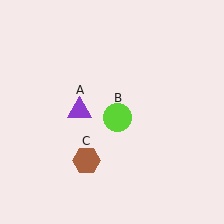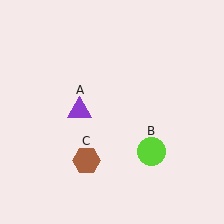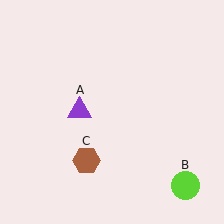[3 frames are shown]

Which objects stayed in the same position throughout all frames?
Purple triangle (object A) and brown hexagon (object C) remained stationary.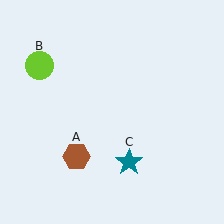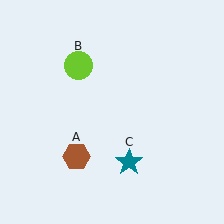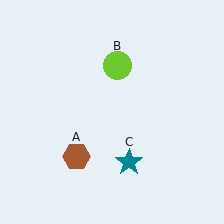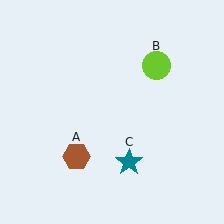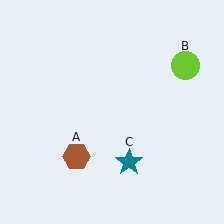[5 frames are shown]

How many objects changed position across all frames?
1 object changed position: lime circle (object B).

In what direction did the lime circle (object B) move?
The lime circle (object B) moved right.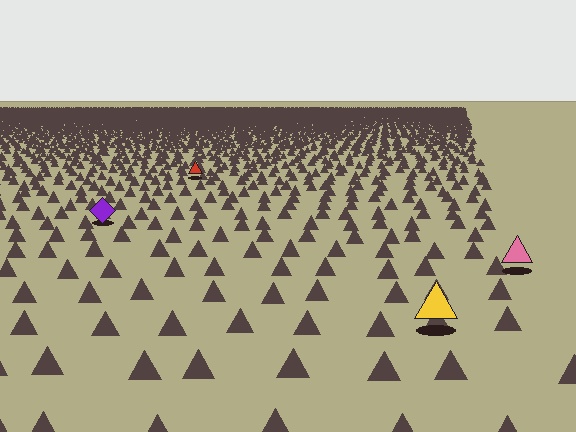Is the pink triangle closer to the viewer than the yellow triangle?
No. The yellow triangle is closer — you can tell from the texture gradient: the ground texture is coarser near it.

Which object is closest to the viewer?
The yellow triangle is closest. The texture marks near it are larger and more spread out.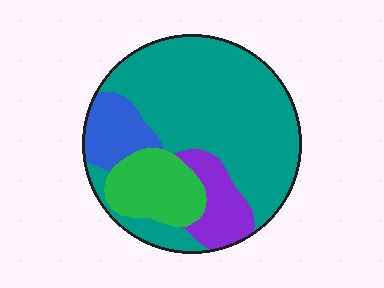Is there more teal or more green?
Teal.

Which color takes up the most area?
Teal, at roughly 60%.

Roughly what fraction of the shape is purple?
Purple covers about 10% of the shape.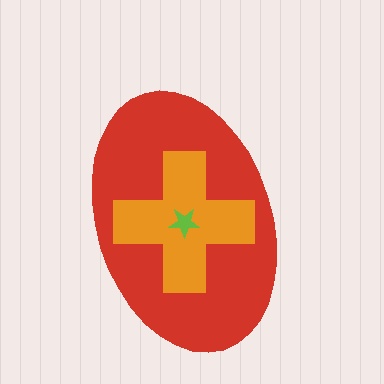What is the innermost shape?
The lime star.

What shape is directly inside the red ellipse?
The orange cross.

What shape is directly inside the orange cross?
The lime star.